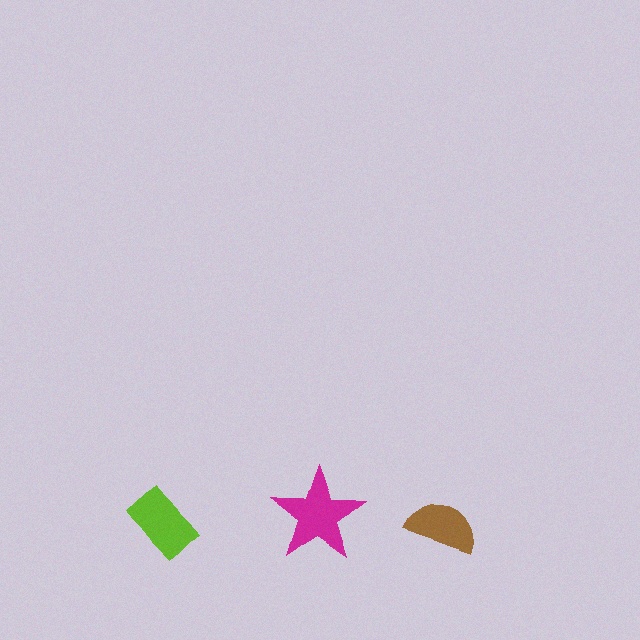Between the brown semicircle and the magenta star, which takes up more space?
The magenta star.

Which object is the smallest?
The brown semicircle.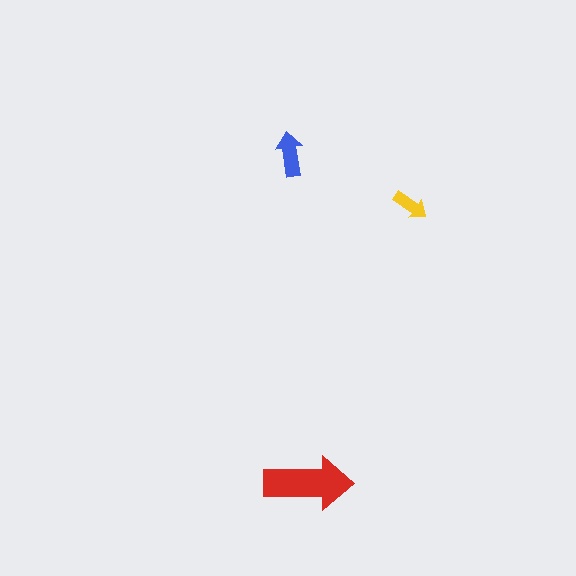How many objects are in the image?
There are 3 objects in the image.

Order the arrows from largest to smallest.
the red one, the blue one, the yellow one.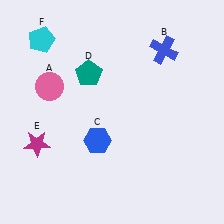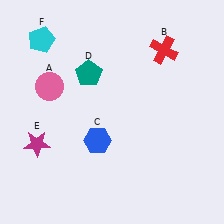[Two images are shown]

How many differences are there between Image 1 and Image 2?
There is 1 difference between the two images.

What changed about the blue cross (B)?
In Image 1, B is blue. In Image 2, it changed to red.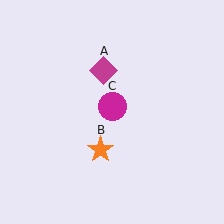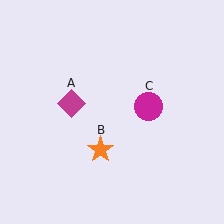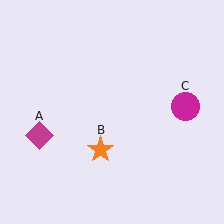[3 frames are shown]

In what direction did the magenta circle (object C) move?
The magenta circle (object C) moved right.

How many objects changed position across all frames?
2 objects changed position: magenta diamond (object A), magenta circle (object C).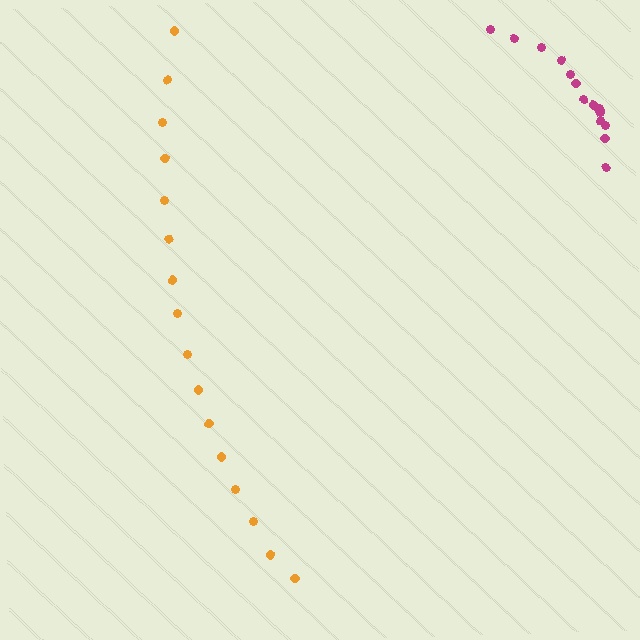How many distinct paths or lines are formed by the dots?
There are 2 distinct paths.